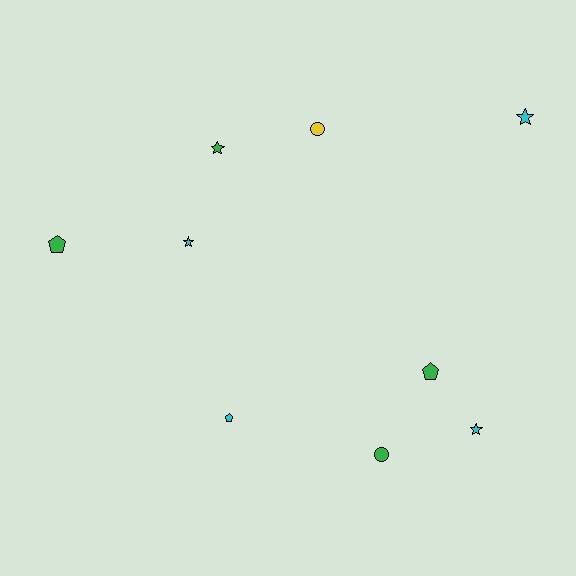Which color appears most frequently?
Cyan, with 4 objects.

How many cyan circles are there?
There are no cyan circles.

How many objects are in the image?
There are 9 objects.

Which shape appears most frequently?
Star, with 4 objects.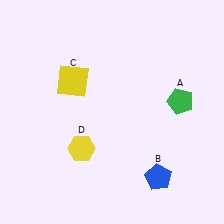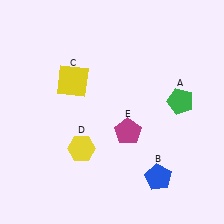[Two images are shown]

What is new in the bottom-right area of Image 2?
A magenta pentagon (E) was added in the bottom-right area of Image 2.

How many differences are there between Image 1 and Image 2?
There is 1 difference between the two images.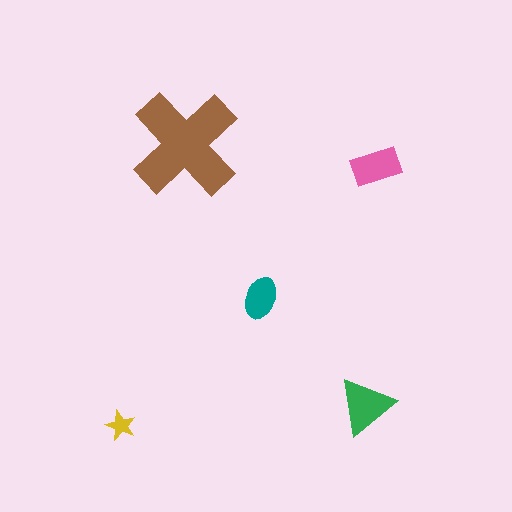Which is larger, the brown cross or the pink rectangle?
The brown cross.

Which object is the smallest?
The yellow star.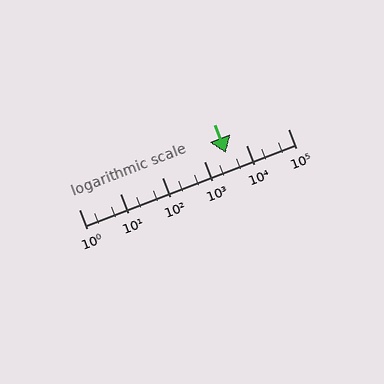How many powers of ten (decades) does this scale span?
The scale spans 5 decades, from 1 to 100000.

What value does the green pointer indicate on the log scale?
The pointer indicates approximately 3300.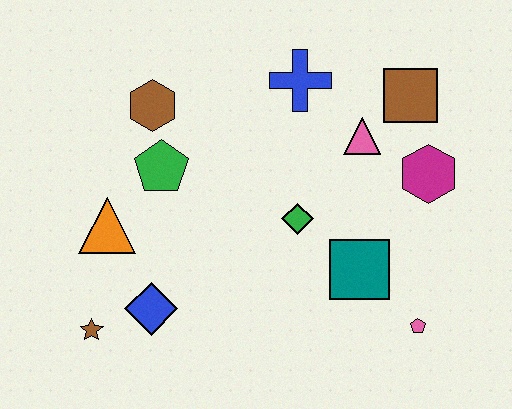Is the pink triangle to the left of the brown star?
No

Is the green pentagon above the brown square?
No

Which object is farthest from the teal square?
The brown star is farthest from the teal square.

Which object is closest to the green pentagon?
The brown hexagon is closest to the green pentagon.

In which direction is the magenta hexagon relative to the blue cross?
The magenta hexagon is to the right of the blue cross.